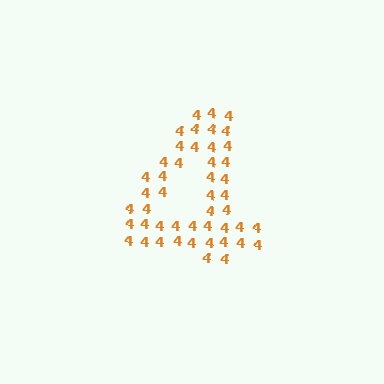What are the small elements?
The small elements are digit 4's.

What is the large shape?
The large shape is the digit 4.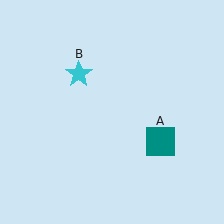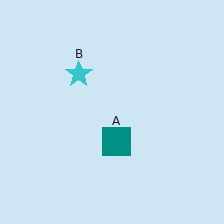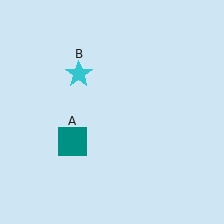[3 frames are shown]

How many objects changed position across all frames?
1 object changed position: teal square (object A).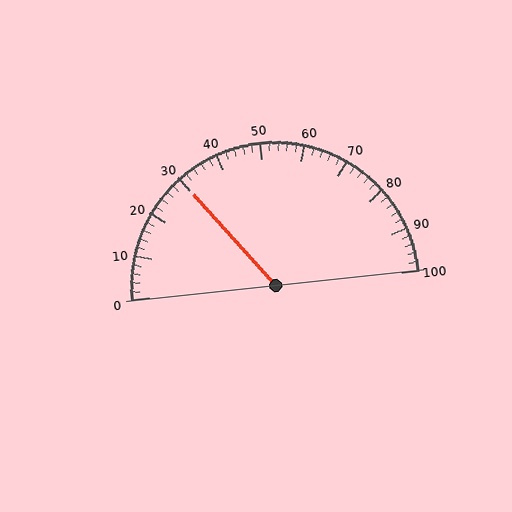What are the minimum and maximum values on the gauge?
The gauge ranges from 0 to 100.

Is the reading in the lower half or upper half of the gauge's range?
The reading is in the lower half of the range (0 to 100).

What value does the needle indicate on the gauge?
The needle indicates approximately 30.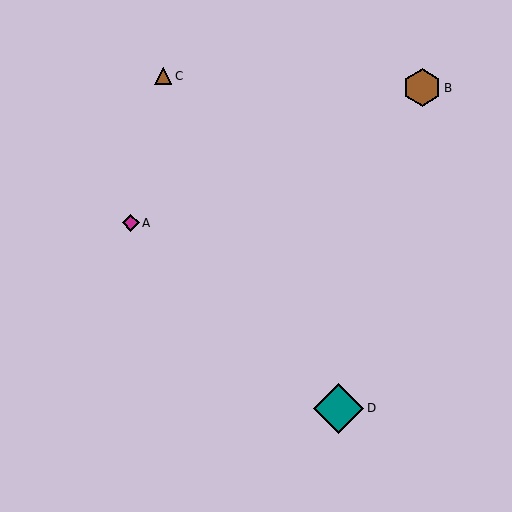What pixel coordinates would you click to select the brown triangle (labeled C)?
Click at (163, 76) to select the brown triangle C.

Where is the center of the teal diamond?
The center of the teal diamond is at (339, 408).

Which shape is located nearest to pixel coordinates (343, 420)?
The teal diamond (labeled D) at (339, 408) is nearest to that location.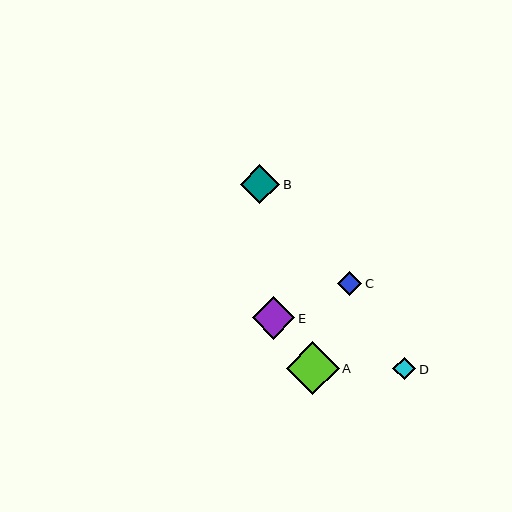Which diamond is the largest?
Diamond A is the largest with a size of approximately 53 pixels.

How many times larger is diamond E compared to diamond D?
Diamond E is approximately 1.9 times the size of diamond D.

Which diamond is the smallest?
Diamond D is the smallest with a size of approximately 23 pixels.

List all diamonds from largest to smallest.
From largest to smallest: A, E, B, C, D.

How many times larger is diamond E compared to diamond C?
Diamond E is approximately 1.8 times the size of diamond C.